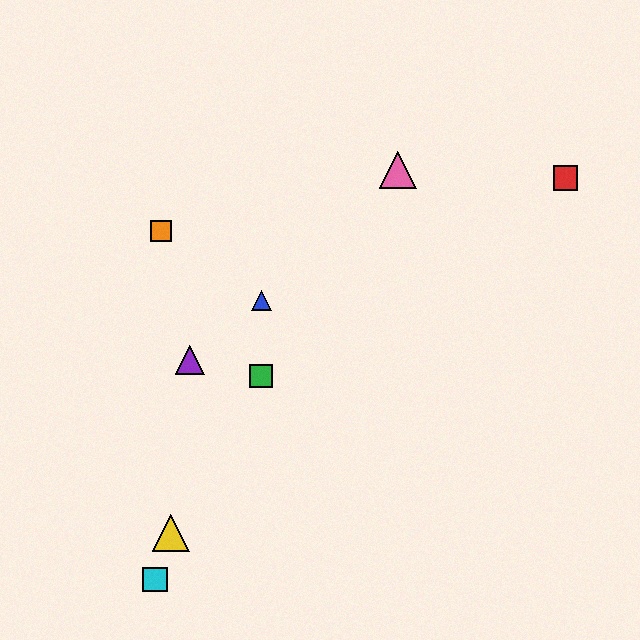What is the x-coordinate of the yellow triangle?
The yellow triangle is at x≈171.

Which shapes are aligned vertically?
The blue triangle, the green square are aligned vertically.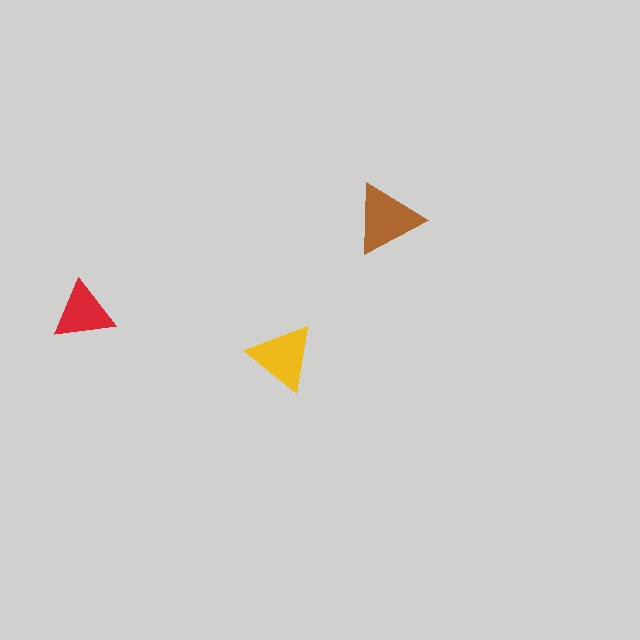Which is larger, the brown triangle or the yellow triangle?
The brown one.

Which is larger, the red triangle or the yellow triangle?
The yellow one.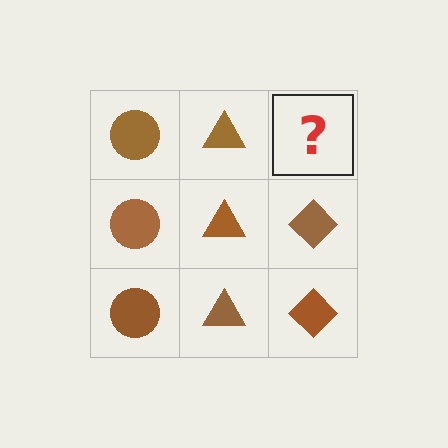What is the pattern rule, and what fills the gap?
The rule is that each column has a consistent shape. The gap should be filled with a brown diamond.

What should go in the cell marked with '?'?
The missing cell should contain a brown diamond.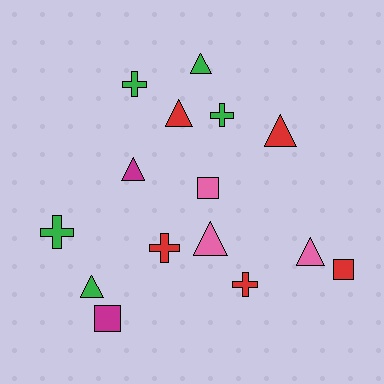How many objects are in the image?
There are 15 objects.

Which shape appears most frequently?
Triangle, with 7 objects.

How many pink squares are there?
There is 1 pink square.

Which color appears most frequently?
Red, with 5 objects.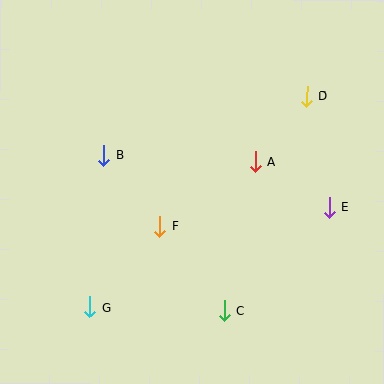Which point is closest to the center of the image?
Point F at (160, 226) is closest to the center.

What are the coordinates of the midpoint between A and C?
The midpoint between A and C is at (240, 236).